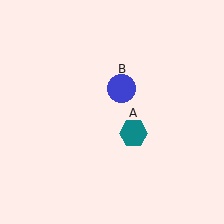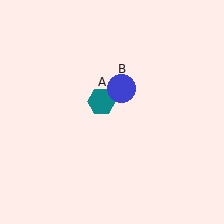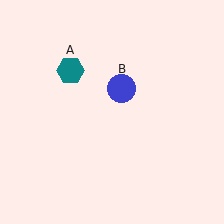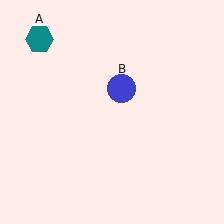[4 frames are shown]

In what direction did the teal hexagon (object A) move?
The teal hexagon (object A) moved up and to the left.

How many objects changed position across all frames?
1 object changed position: teal hexagon (object A).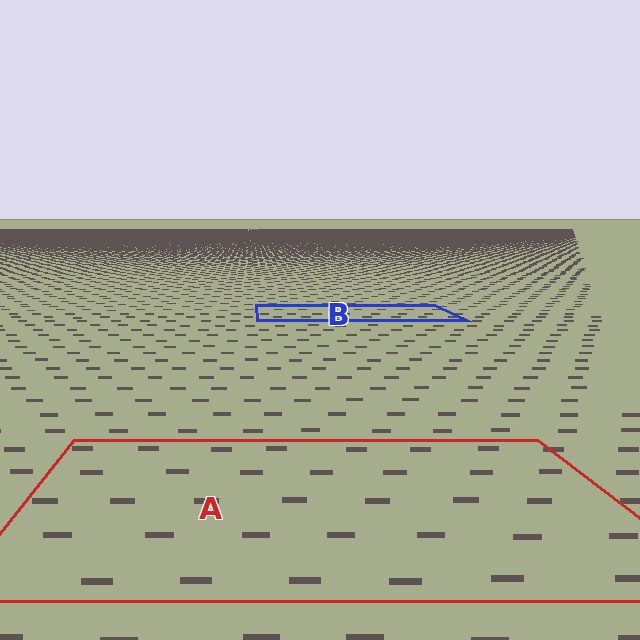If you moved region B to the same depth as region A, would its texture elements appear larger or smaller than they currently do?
They would appear larger. At a closer depth, the same texture elements are projected at a bigger on-screen size.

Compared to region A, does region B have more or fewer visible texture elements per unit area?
Region B has more texture elements per unit area — they are packed more densely because it is farther away.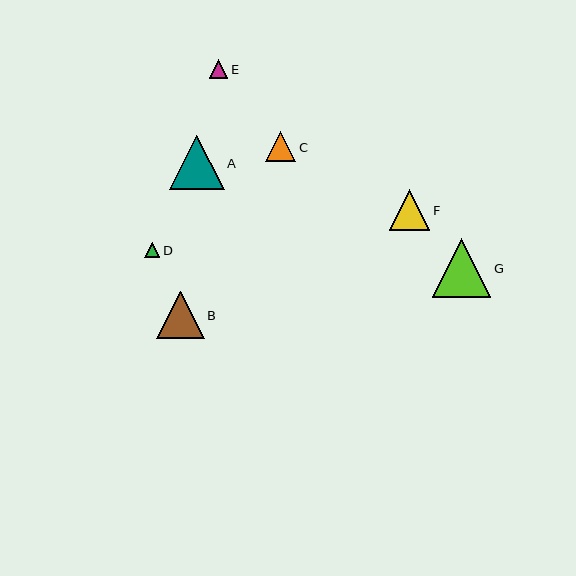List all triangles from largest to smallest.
From largest to smallest: G, A, B, F, C, E, D.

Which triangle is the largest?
Triangle G is the largest with a size of approximately 58 pixels.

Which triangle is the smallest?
Triangle D is the smallest with a size of approximately 15 pixels.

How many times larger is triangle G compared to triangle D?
Triangle G is approximately 3.8 times the size of triangle D.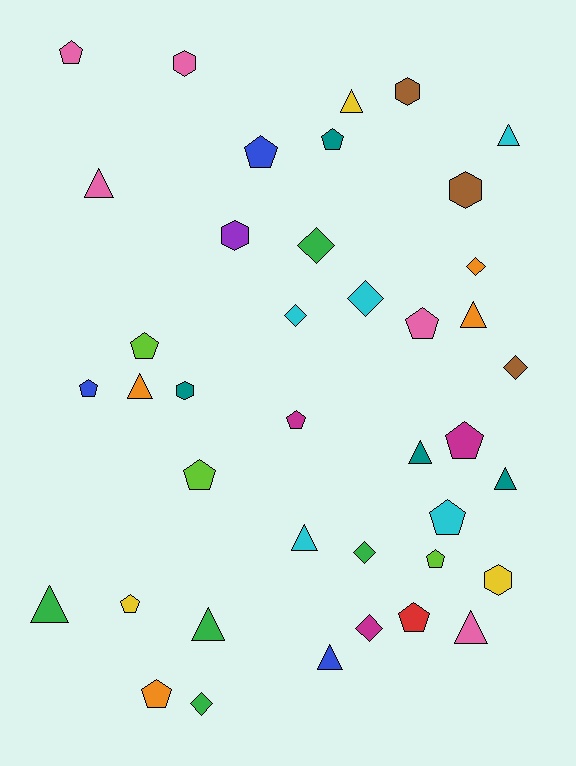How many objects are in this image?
There are 40 objects.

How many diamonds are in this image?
There are 8 diamonds.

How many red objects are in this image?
There is 1 red object.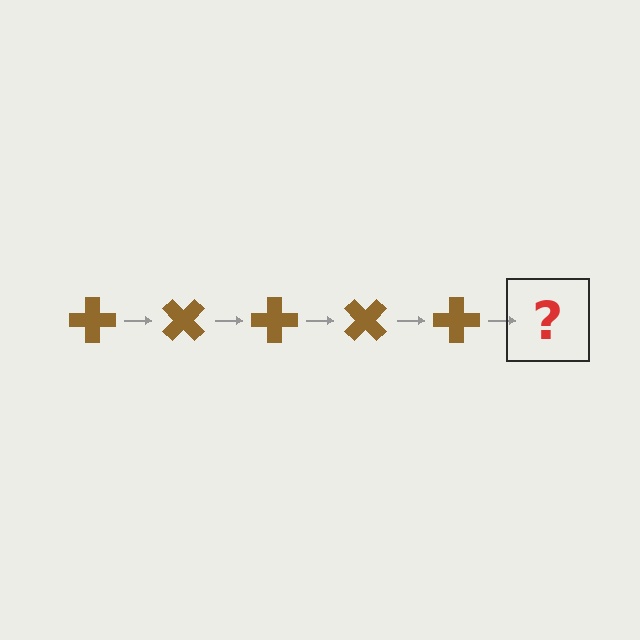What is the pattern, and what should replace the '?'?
The pattern is that the cross rotates 45 degrees each step. The '?' should be a brown cross rotated 225 degrees.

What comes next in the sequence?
The next element should be a brown cross rotated 225 degrees.